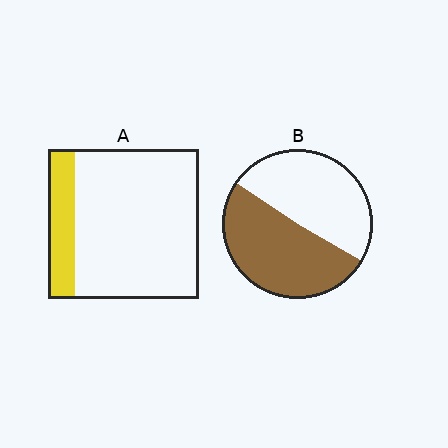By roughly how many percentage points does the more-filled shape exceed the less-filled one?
By roughly 35 percentage points (B over A).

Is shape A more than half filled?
No.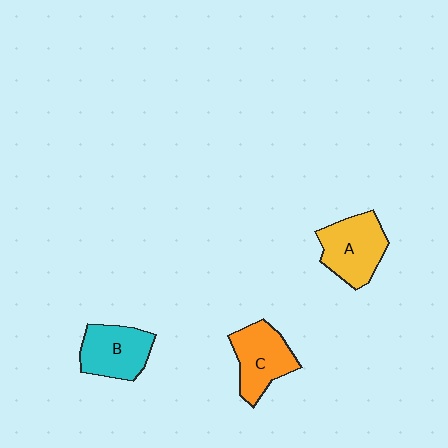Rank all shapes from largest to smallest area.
From largest to smallest: A (yellow), C (orange), B (cyan).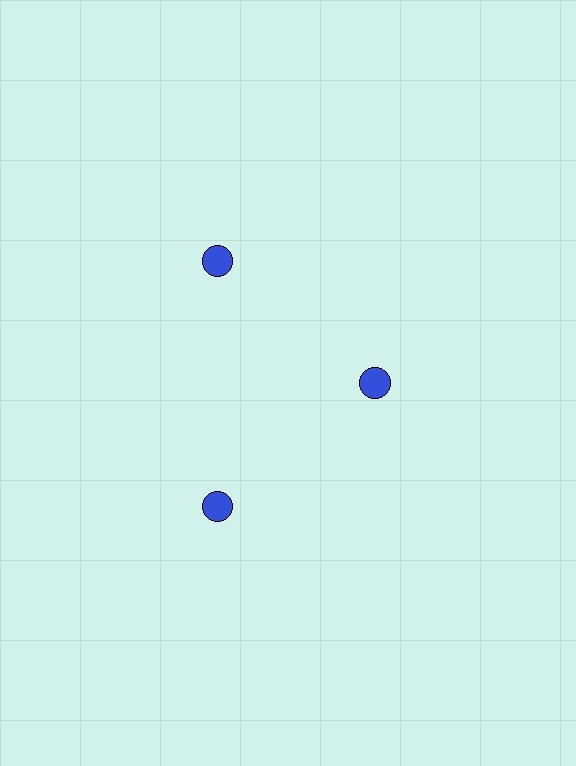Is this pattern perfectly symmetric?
No. The 3 blue circles are arranged in a ring, but one element near the 3 o'clock position is pulled inward toward the center, breaking the 3-fold rotational symmetry.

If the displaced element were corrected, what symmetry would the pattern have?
It would have 3-fold rotational symmetry — the pattern would map onto itself every 120 degrees.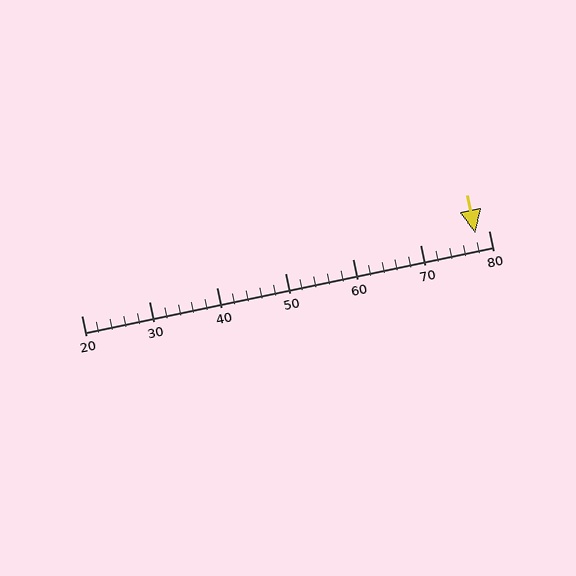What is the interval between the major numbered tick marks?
The major tick marks are spaced 10 units apart.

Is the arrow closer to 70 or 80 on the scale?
The arrow is closer to 80.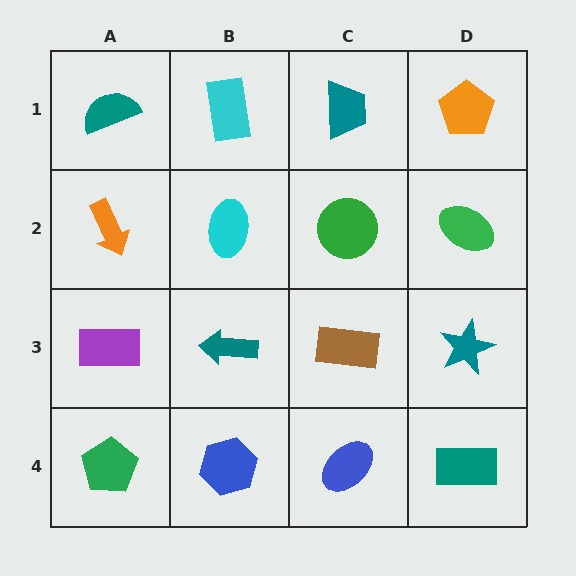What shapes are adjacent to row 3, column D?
A green ellipse (row 2, column D), a teal rectangle (row 4, column D), a brown rectangle (row 3, column C).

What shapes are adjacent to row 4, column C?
A brown rectangle (row 3, column C), a blue hexagon (row 4, column B), a teal rectangle (row 4, column D).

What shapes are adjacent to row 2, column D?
An orange pentagon (row 1, column D), a teal star (row 3, column D), a green circle (row 2, column C).